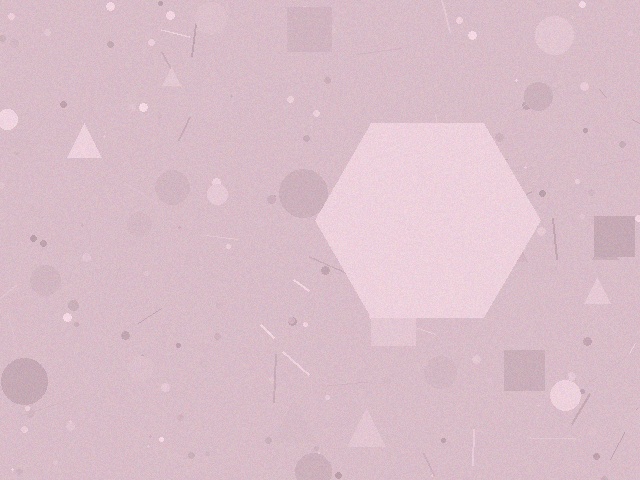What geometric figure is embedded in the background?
A hexagon is embedded in the background.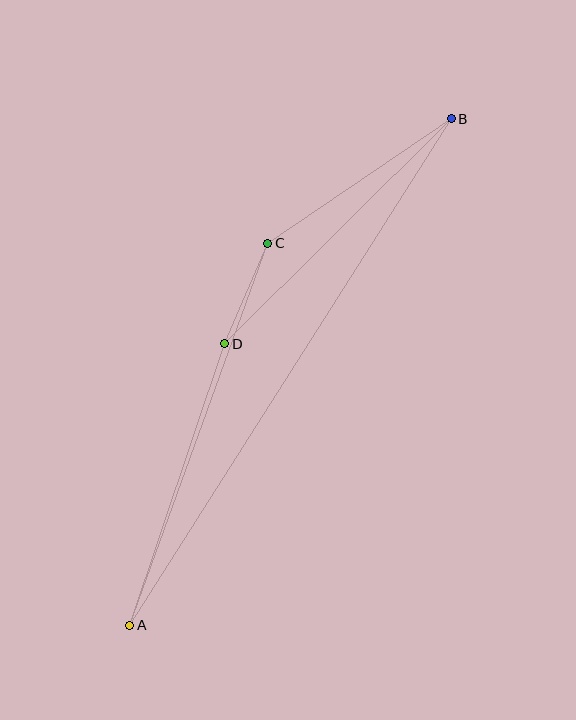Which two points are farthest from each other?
Points A and B are farthest from each other.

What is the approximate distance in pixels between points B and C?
The distance between B and C is approximately 221 pixels.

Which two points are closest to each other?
Points C and D are closest to each other.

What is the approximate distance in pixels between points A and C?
The distance between A and C is approximately 406 pixels.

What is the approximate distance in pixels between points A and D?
The distance between A and D is approximately 297 pixels.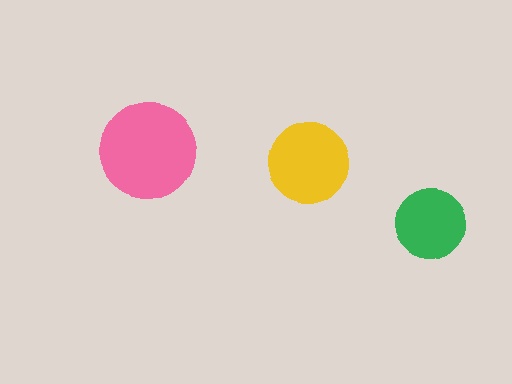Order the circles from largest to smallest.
the pink one, the yellow one, the green one.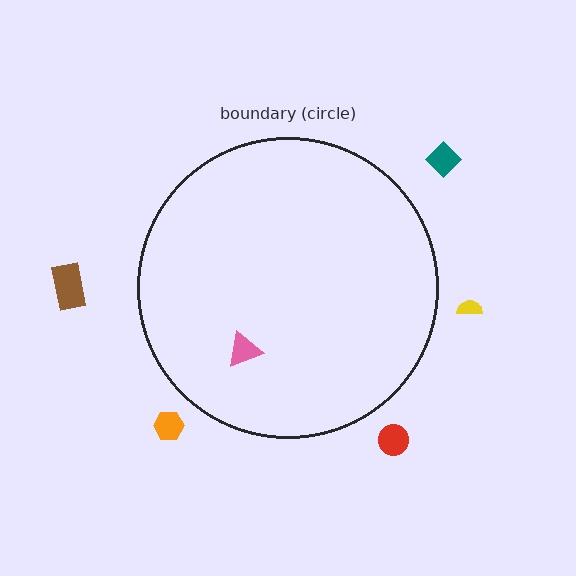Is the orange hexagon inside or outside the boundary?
Outside.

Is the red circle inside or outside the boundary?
Outside.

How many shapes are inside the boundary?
1 inside, 5 outside.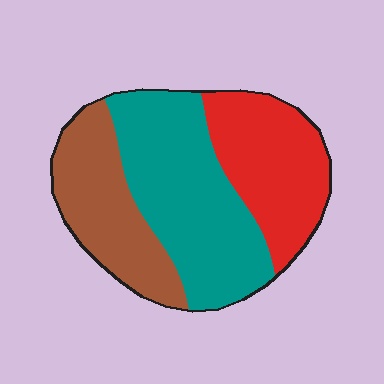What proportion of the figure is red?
Red covers about 30% of the figure.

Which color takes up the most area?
Teal, at roughly 45%.